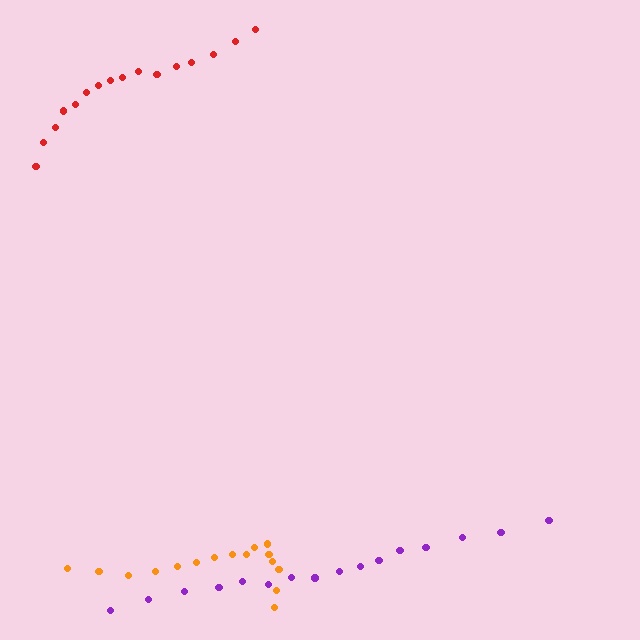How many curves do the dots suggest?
There are 3 distinct paths.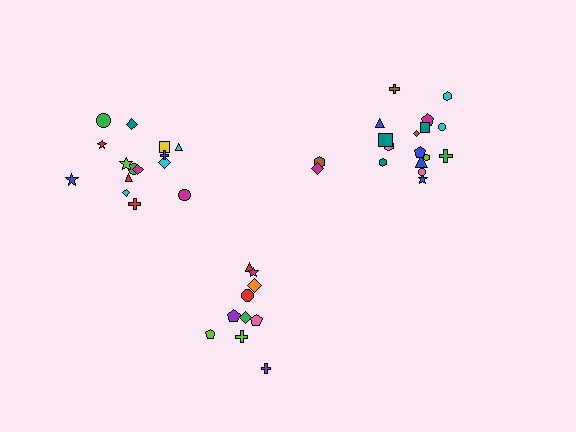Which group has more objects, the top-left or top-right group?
The top-right group.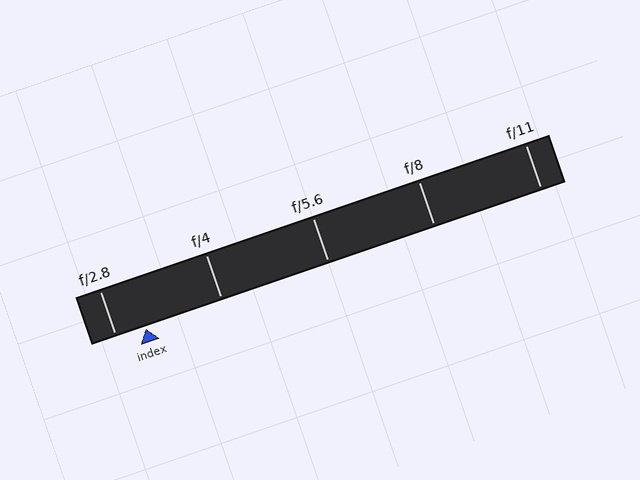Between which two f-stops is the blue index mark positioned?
The index mark is between f/2.8 and f/4.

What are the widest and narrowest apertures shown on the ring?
The widest aperture shown is f/2.8 and the narrowest is f/11.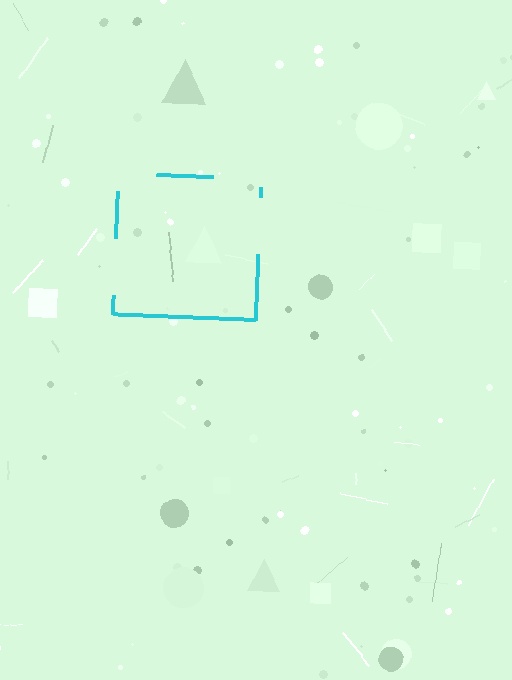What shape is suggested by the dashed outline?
The dashed outline suggests a square.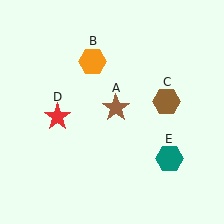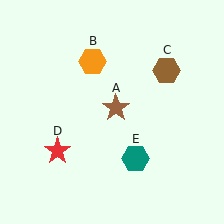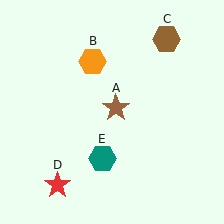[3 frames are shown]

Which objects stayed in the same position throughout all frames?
Brown star (object A) and orange hexagon (object B) remained stationary.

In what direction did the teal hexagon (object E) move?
The teal hexagon (object E) moved left.